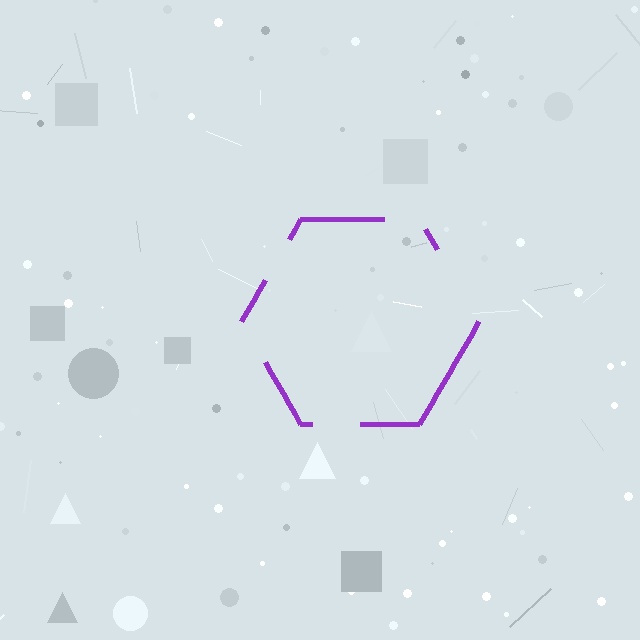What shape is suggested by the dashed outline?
The dashed outline suggests a hexagon.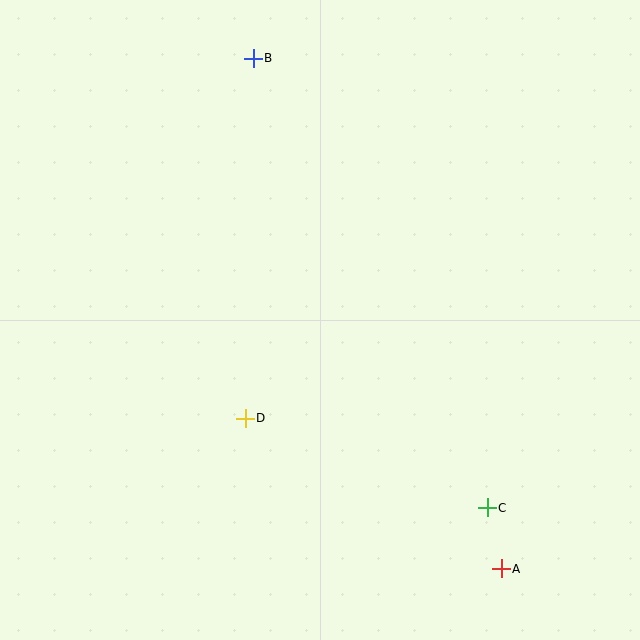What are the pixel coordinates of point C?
Point C is at (487, 508).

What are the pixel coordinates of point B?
Point B is at (253, 58).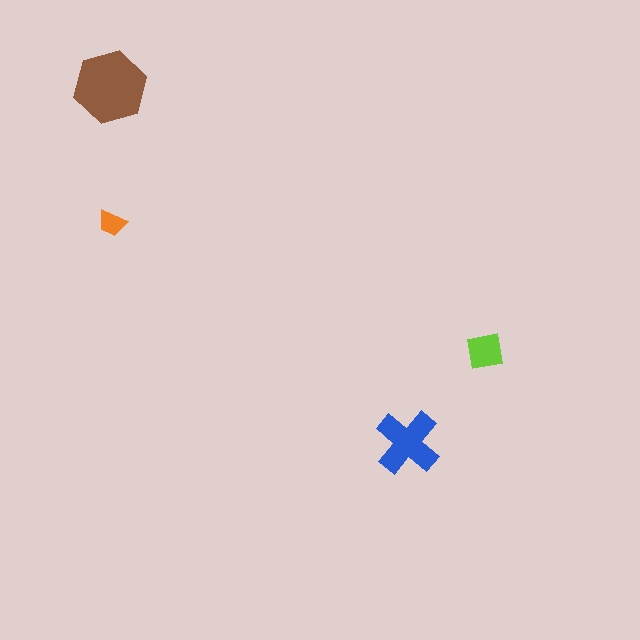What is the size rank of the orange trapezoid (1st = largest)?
4th.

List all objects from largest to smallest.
The brown hexagon, the blue cross, the lime square, the orange trapezoid.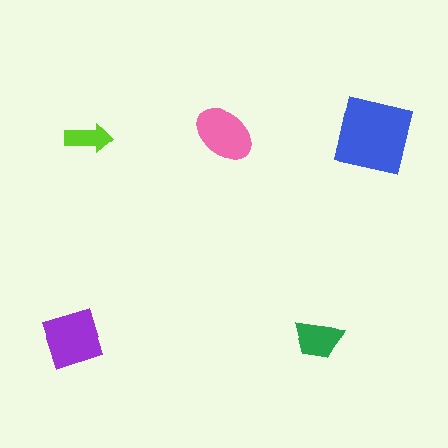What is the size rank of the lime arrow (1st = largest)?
5th.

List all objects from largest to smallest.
The blue square, the purple square, the pink ellipse, the green trapezoid, the lime arrow.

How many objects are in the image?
There are 5 objects in the image.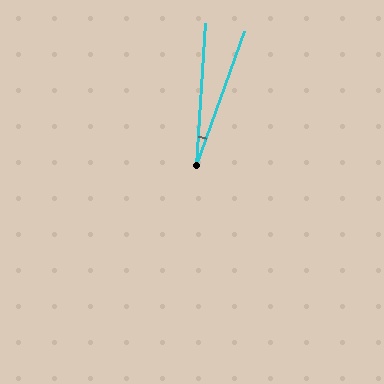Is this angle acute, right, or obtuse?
It is acute.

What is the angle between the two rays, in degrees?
Approximately 16 degrees.